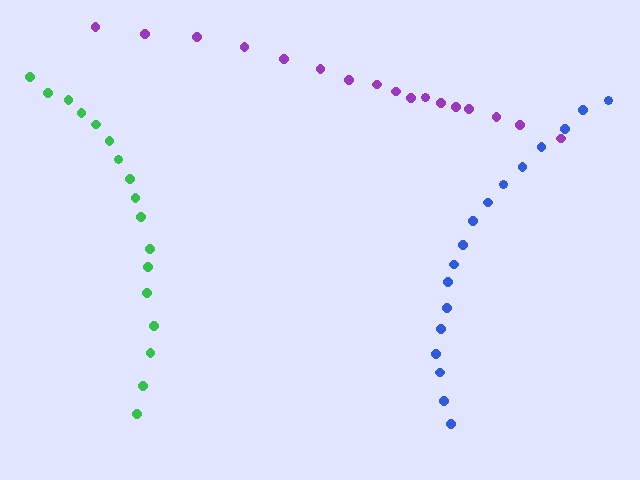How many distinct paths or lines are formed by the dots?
There are 3 distinct paths.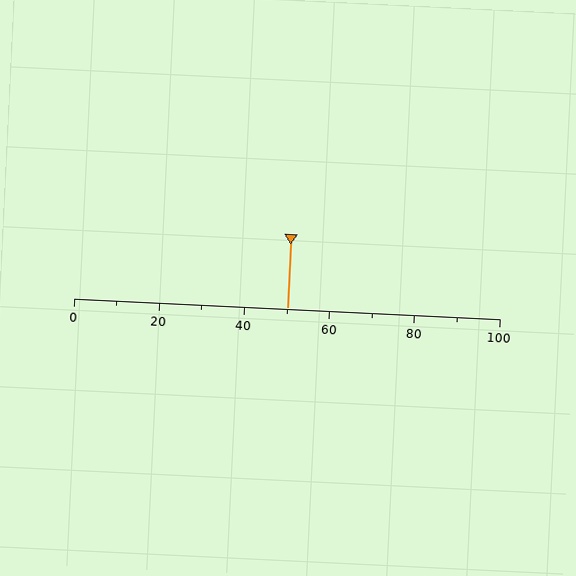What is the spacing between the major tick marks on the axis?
The major ticks are spaced 20 apart.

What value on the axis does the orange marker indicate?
The marker indicates approximately 50.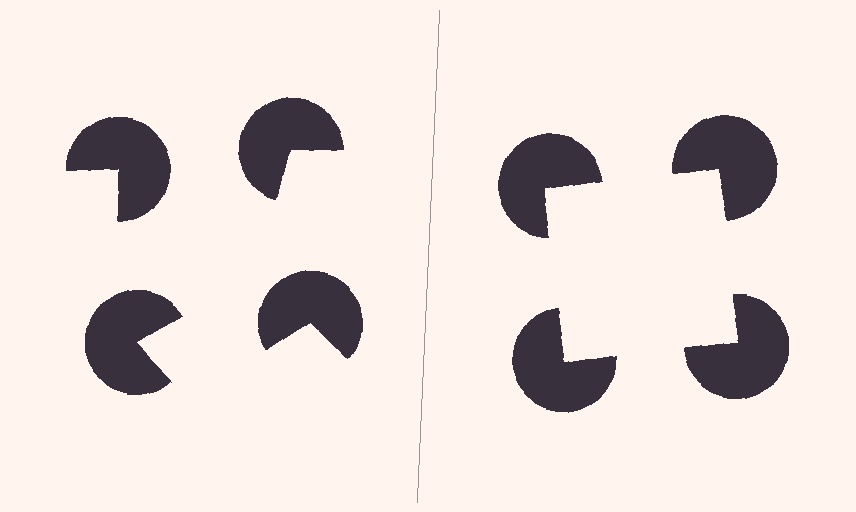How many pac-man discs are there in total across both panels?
8 — 4 on each side.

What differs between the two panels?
The pac-man discs are positioned identically on both sides; only the wedge orientations differ. On the right they align to a square; on the left they are misaligned.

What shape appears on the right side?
An illusory square.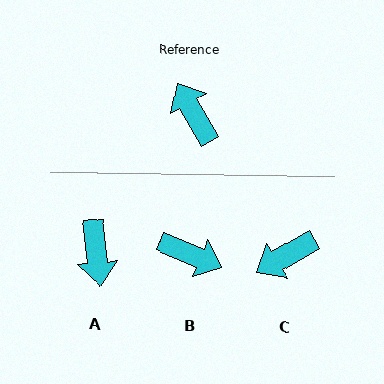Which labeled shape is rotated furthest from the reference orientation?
A, about 157 degrees away.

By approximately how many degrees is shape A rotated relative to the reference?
Approximately 157 degrees counter-clockwise.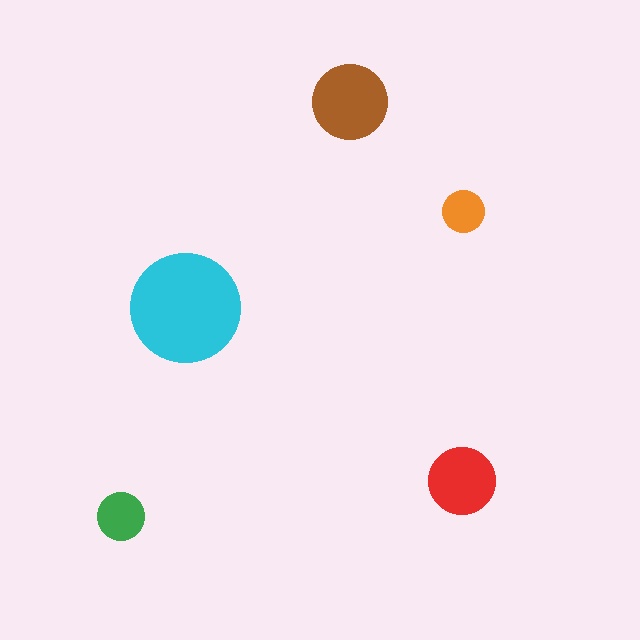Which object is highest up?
The brown circle is topmost.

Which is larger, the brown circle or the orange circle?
The brown one.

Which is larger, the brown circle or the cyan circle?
The cyan one.